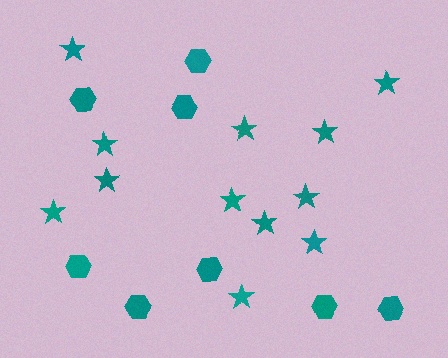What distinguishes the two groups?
There are 2 groups: one group of stars (12) and one group of hexagons (8).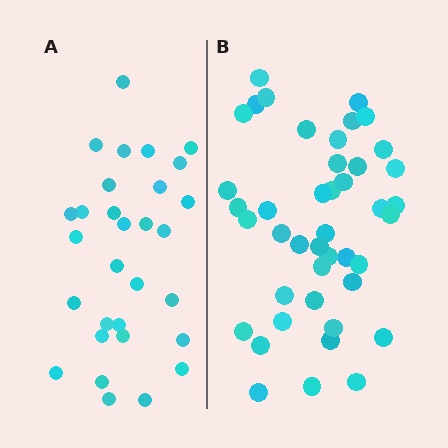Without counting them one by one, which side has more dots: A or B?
Region B (the right region) has more dots.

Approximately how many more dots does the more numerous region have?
Region B has approximately 15 more dots than region A.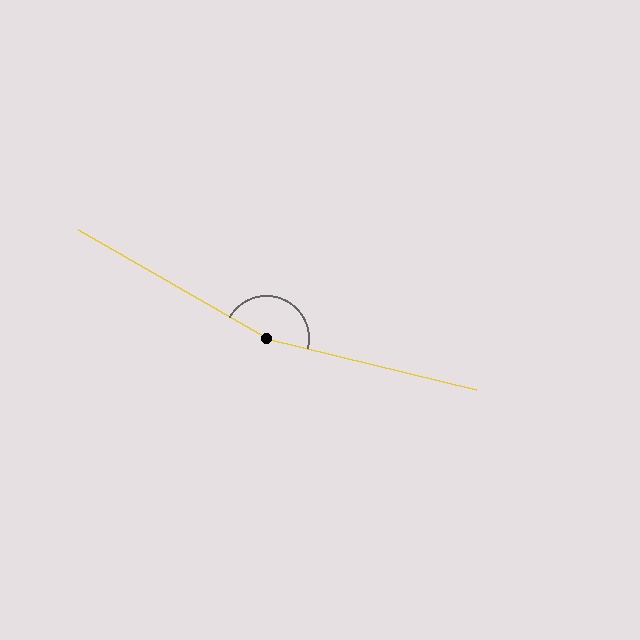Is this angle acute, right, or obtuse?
It is obtuse.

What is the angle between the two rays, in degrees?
Approximately 164 degrees.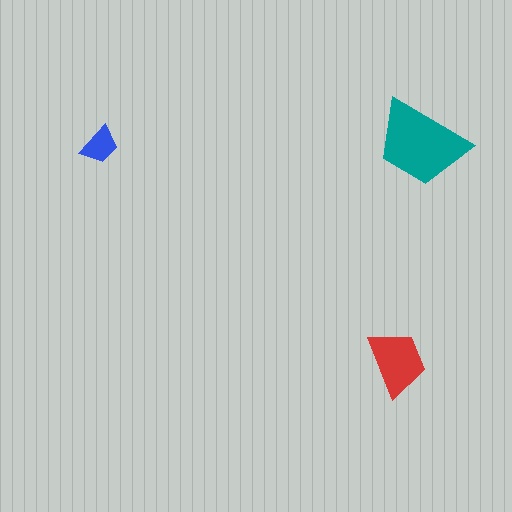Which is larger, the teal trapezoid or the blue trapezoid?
The teal one.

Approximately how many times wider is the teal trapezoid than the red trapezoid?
About 1.5 times wider.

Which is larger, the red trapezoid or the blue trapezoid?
The red one.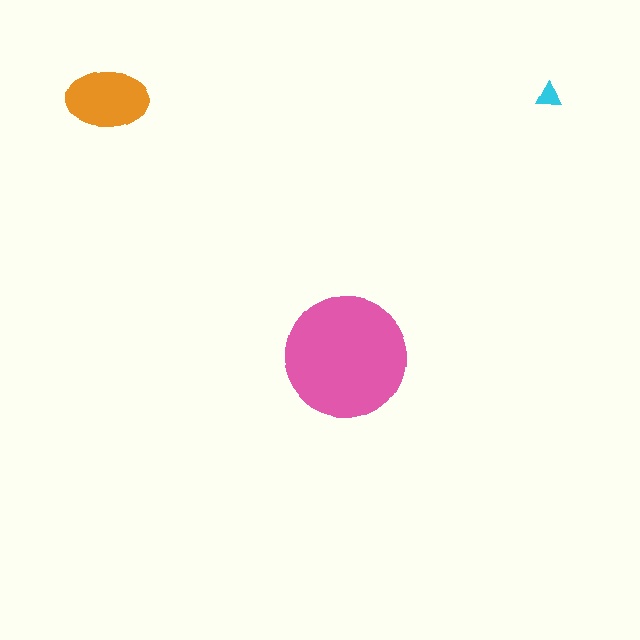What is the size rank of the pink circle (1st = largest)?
1st.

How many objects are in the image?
There are 3 objects in the image.